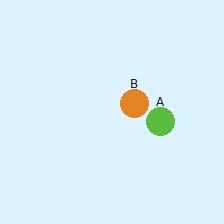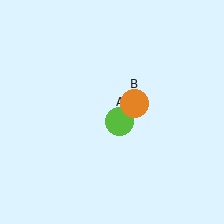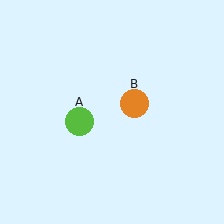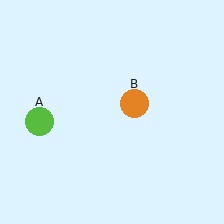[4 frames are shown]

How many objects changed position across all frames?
1 object changed position: lime circle (object A).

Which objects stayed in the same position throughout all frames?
Orange circle (object B) remained stationary.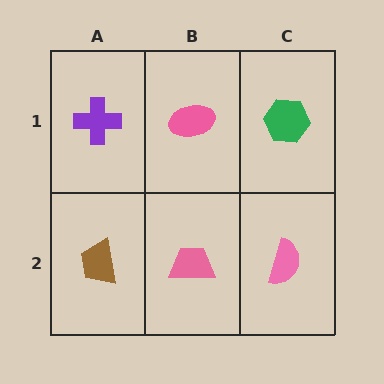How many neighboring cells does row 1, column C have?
2.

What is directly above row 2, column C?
A green hexagon.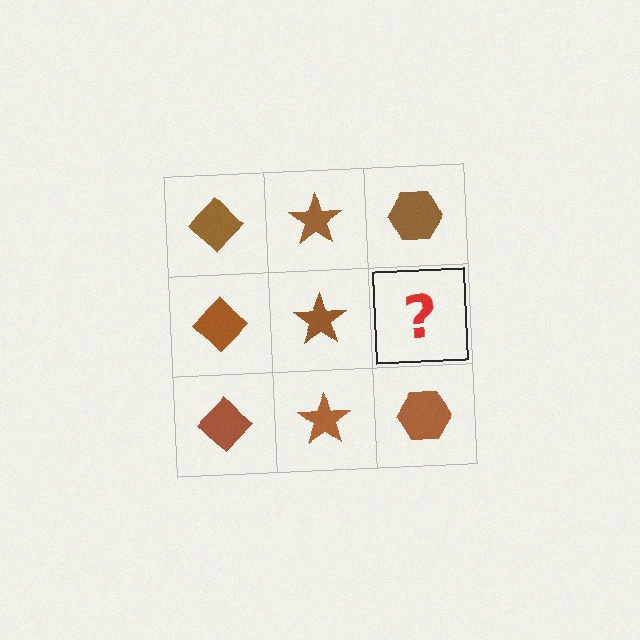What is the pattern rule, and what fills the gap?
The rule is that each column has a consistent shape. The gap should be filled with a brown hexagon.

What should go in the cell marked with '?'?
The missing cell should contain a brown hexagon.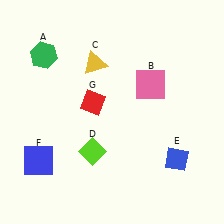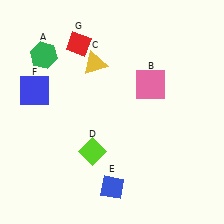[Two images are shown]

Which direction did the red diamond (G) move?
The red diamond (G) moved up.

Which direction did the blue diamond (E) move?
The blue diamond (E) moved left.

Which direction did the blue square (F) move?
The blue square (F) moved up.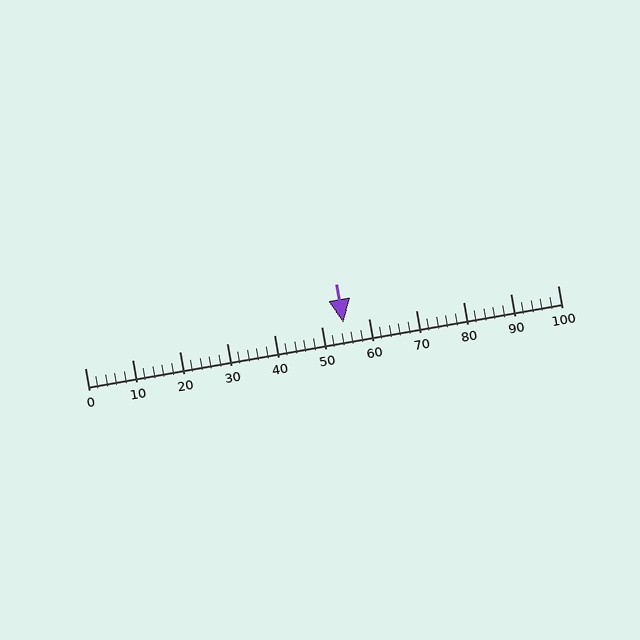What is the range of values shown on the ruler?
The ruler shows values from 0 to 100.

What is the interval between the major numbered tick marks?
The major tick marks are spaced 10 units apart.